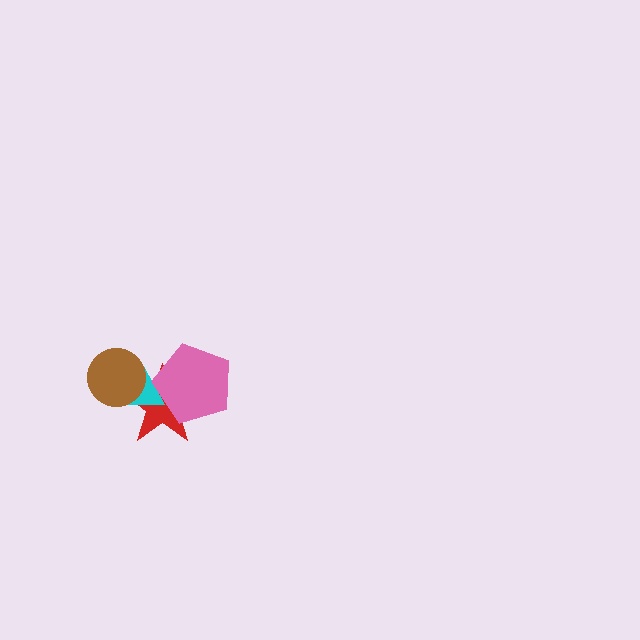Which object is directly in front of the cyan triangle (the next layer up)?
The pink pentagon is directly in front of the cyan triangle.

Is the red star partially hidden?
Yes, it is partially covered by another shape.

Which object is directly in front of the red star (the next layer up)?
The cyan triangle is directly in front of the red star.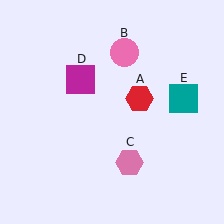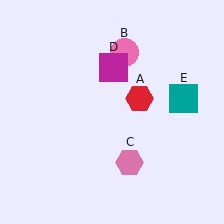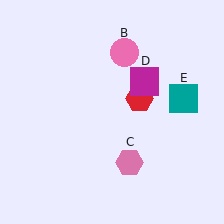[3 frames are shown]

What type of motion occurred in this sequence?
The magenta square (object D) rotated clockwise around the center of the scene.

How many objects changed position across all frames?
1 object changed position: magenta square (object D).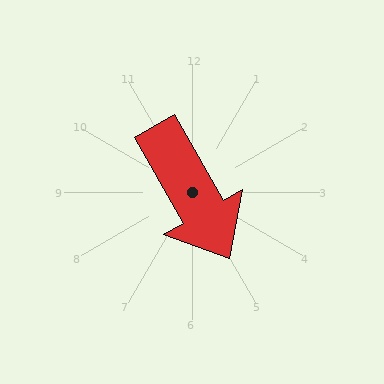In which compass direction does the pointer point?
Southeast.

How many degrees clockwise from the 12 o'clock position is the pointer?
Approximately 150 degrees.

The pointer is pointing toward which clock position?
Roughly 5 o'clock.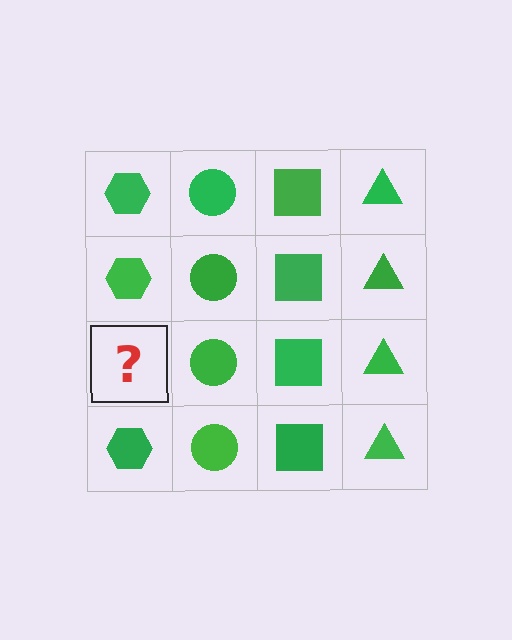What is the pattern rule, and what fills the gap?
The rule is that each column has a consistent shape. The gap should be filled with a green hexagon.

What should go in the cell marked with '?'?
The missing cell should contain a green hexagon.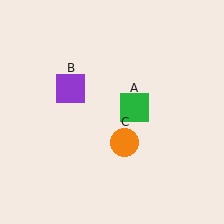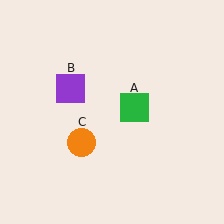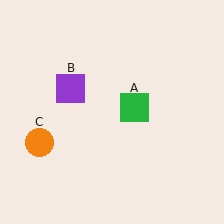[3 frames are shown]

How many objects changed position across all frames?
1 object changed position: orange circle (object C).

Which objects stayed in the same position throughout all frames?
Green square (object A) and purple square (object B) remained stationary.